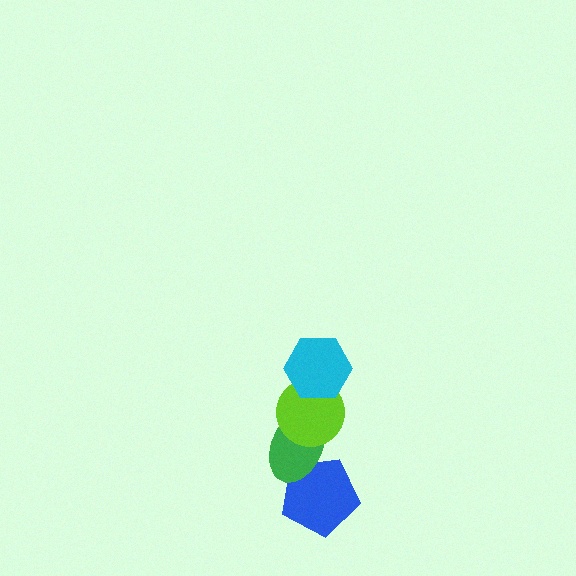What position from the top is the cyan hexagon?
The cyan hexagon is 1st from the top.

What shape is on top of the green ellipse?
The lime circle is on top of the green ellipse.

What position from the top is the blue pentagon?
The blue pentagon is 4th from the top.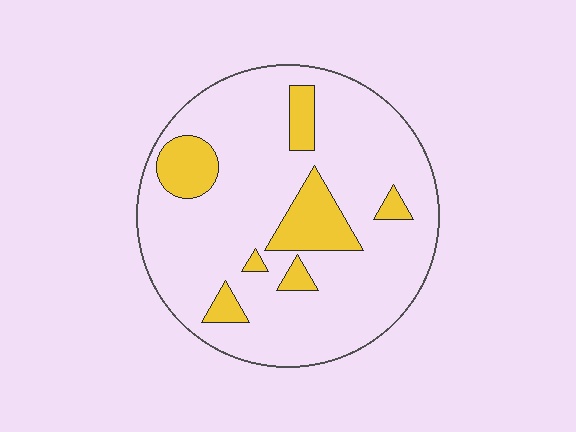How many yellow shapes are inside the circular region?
7.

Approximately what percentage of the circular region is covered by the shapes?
Approximately 15%.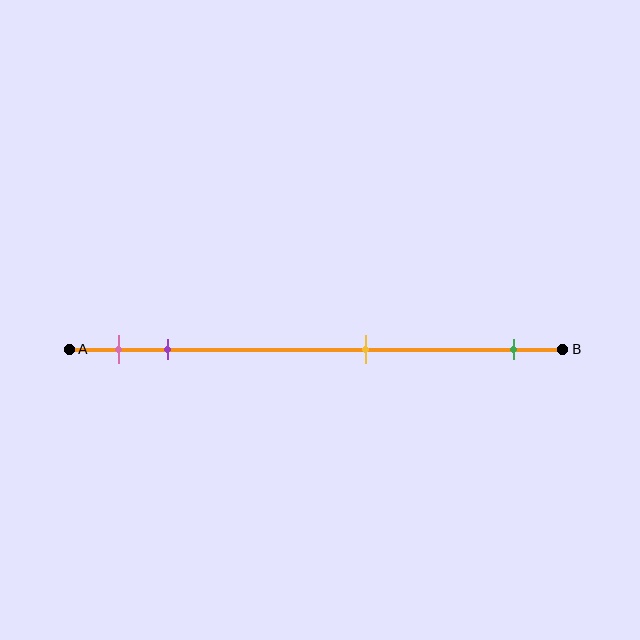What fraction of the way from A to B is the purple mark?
The purple mark is approximately 20% (0.2) of the way from A to B.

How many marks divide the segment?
There are 4 marks dividing the segment.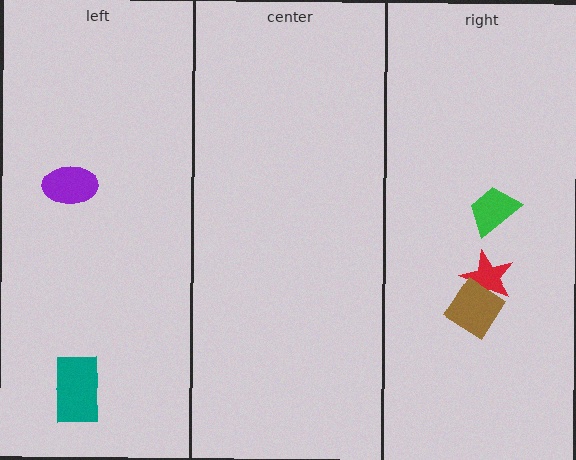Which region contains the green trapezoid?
The right region.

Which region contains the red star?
The right region.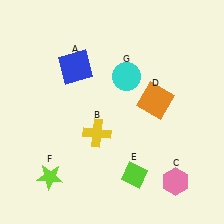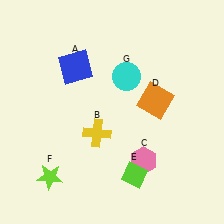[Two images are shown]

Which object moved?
The pink hexagon (C) moved left.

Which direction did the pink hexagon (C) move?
The pink hexagon (C) moved left.